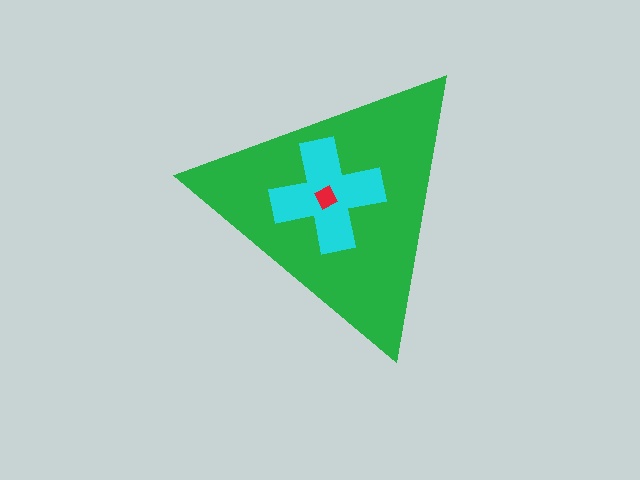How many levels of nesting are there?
3.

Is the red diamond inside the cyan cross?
Yes.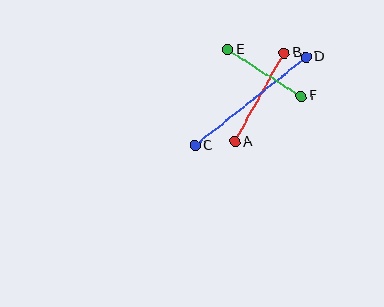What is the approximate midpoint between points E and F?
The midpoint is at approximately (265, 73) pixels.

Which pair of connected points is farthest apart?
Points C and D are farthest apart.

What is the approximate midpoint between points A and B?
The midpoint is at approximately (259, 97) pixels.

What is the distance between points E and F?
The distance is approximately 87 pixels.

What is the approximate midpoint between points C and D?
The midpoint is at approximately (250, 101) pixels.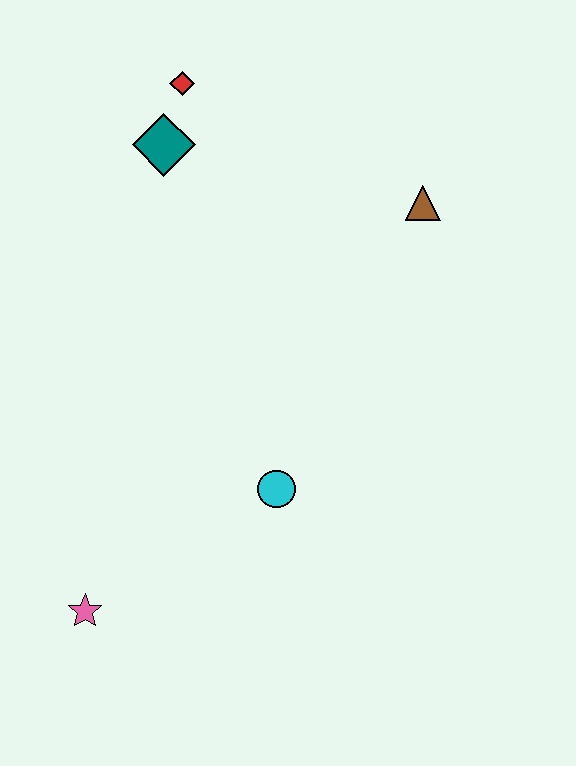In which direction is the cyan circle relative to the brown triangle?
The cyan circle is below the brown triangle.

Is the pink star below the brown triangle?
Yes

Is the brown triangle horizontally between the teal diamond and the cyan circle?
No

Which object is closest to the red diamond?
The teal diamond is closest to the red diamond.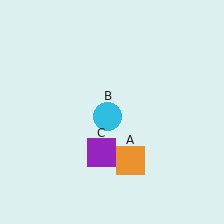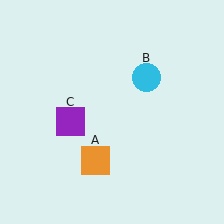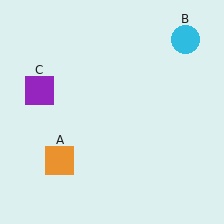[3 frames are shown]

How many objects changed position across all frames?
3 objects changed position: orange square (object A), cyan circle (object B), purple square (object C).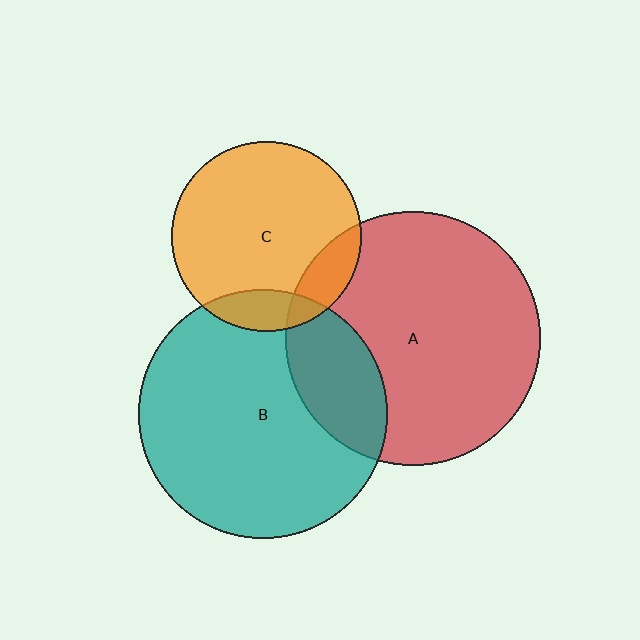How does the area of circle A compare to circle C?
Approximately 1.8 times.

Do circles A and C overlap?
Yes.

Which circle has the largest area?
Circle A (red).